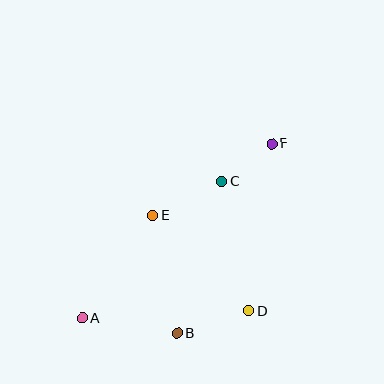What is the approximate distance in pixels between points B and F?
The distance between B and F is approximately 212 pixels.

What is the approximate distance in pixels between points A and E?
The distance between A and E is approximately 125 pixels.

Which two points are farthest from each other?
Points A and F are farthest from each other.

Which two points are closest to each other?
Points C and F are closest to each other.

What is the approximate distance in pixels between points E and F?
The distance between E and F is approximately 140 pixels.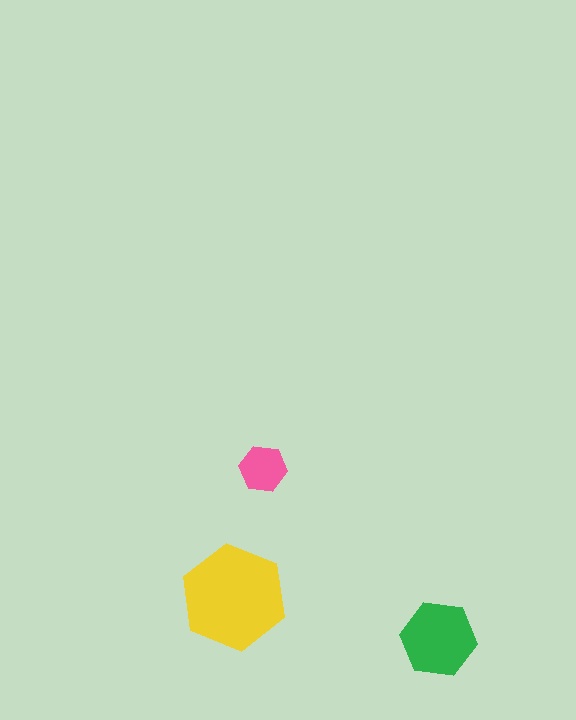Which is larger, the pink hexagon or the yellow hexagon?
The yellow one.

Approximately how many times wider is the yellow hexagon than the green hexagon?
About 1.5 times wider.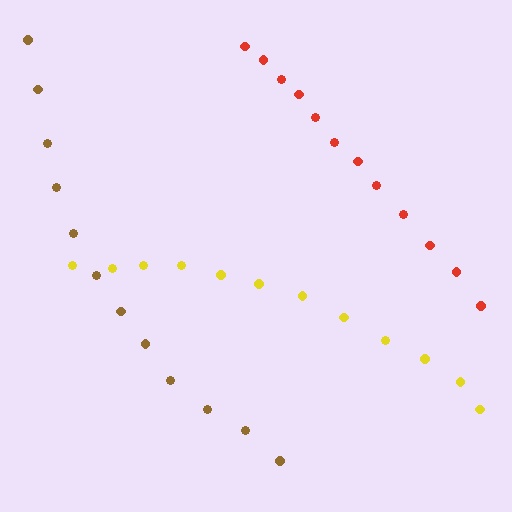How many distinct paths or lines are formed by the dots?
There are 3 distinct paths.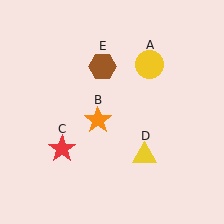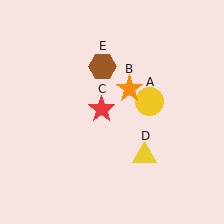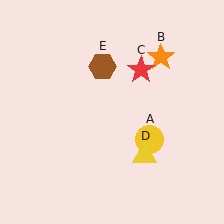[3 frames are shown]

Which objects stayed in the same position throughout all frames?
Yellow triangle (object D) and brown hexagon (object E) remained stationary.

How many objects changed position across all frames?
3 objects changed position: yellow circle (object A), orange star (object B), red star (object C).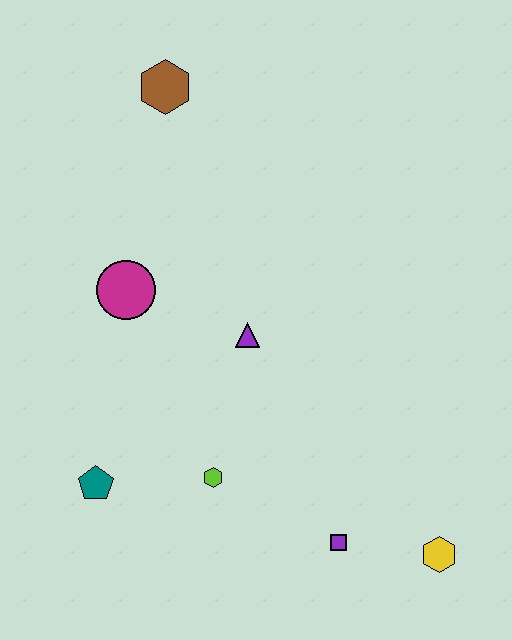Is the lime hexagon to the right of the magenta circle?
Yes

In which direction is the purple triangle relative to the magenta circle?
The purple triangle is to the right of the magenta circle.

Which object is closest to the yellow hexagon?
The purple square is closest to the yellow hexagon.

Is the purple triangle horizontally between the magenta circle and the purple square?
Yes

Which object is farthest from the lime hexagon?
The brown hexagon is farthest from the lime hexagon.